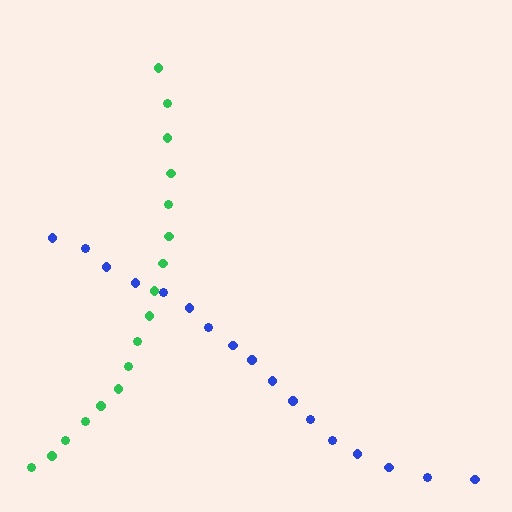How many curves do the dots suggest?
There are 2 distinct paths.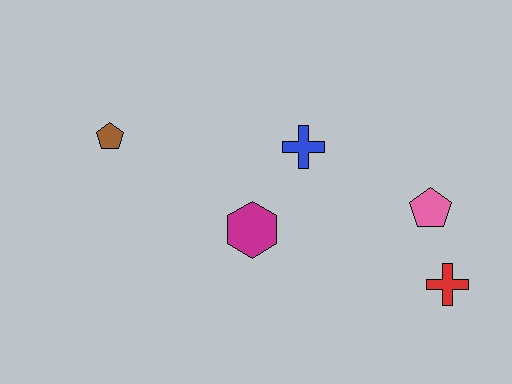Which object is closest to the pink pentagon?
The red cross is closest to the pink pentagon.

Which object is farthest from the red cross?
The brown pentagon is farthest from the red cross.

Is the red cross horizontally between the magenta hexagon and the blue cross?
No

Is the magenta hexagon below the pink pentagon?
Yes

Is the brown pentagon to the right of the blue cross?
No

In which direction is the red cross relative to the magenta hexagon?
The red cross is to the right of the magenta hexagon.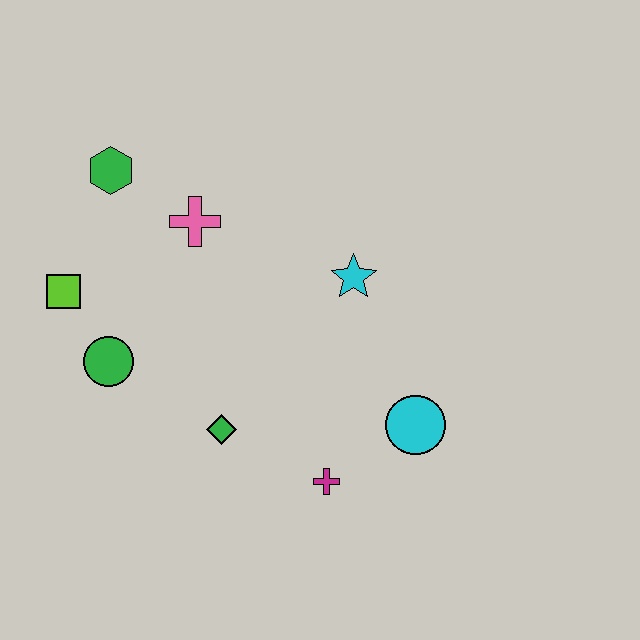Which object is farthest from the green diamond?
The green hexagon is farthest from the green diamond.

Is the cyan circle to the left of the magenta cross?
No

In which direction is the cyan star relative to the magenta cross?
The cyan star is above the magenta cross.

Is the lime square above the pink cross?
No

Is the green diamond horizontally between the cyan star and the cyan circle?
No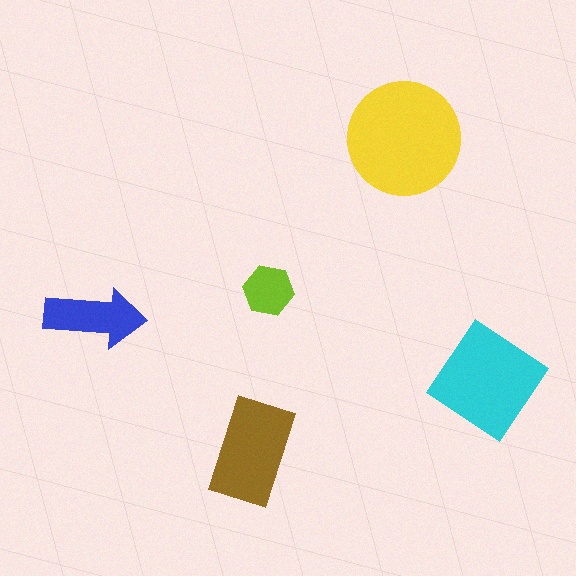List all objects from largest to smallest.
The yellow circle, the cyan diamond, the brown rectangle, the blue arrow, the lime hexagon.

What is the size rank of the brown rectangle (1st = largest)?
3rd.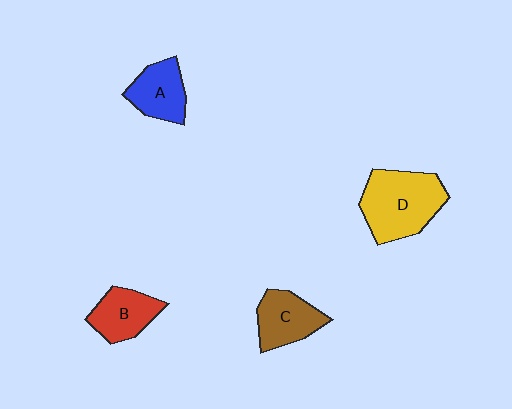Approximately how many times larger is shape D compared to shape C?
Approximately 1.6 times.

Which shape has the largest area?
Shape D (yellow).